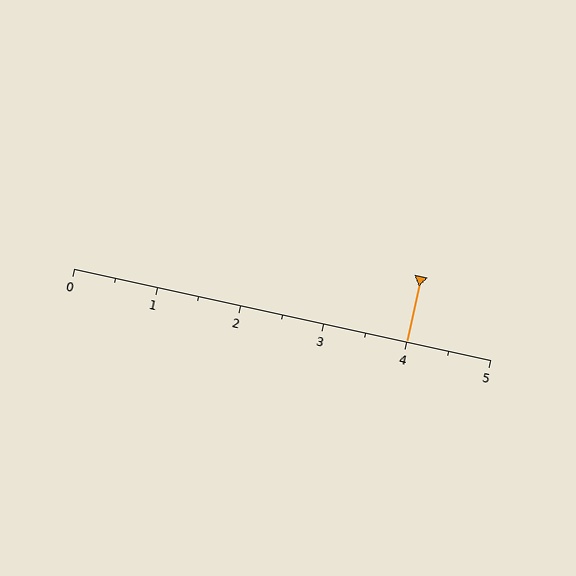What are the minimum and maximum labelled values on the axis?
The axis runs from 0 to 5.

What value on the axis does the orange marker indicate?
The marker indicates approximately 4.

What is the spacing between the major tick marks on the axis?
The major ticks are spaced 1 apart.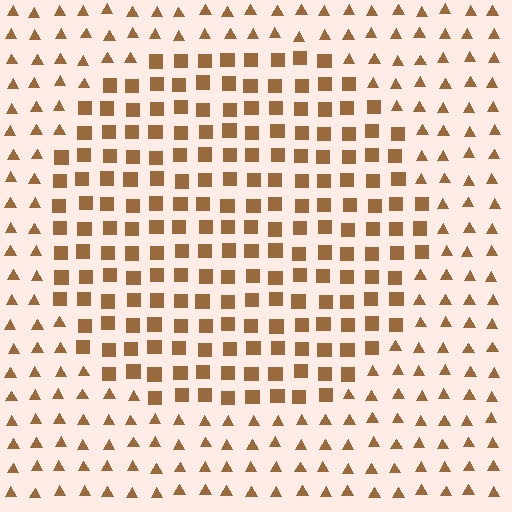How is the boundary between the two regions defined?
The boundary is defined by a change in element shape: squares inside vs. triangles outside. All elements share the same color and spacing.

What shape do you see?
I see a circle.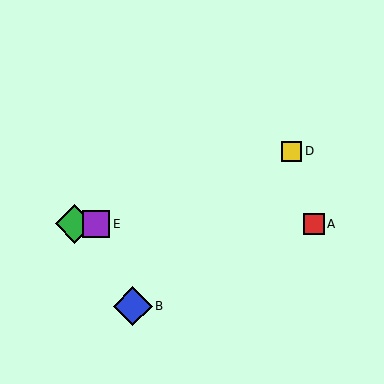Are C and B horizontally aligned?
No, C is at y≈224 and B is at y≈306.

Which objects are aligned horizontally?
Objects A, C, E are aligned horizontally.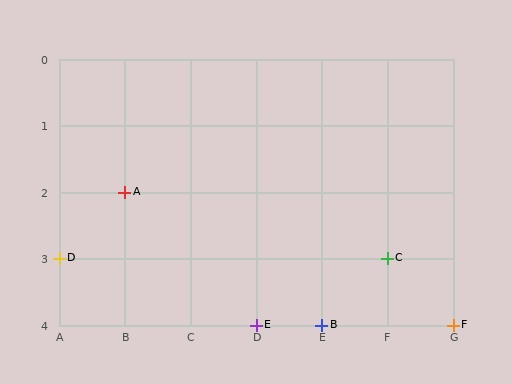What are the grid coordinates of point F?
Point F is at grid coordinates (G, 4).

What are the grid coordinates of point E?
Point E is at grid coordinates (D, 4).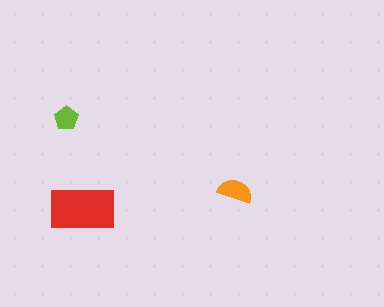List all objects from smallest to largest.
The lime pentagon, the orange semicircle, the red rectangle.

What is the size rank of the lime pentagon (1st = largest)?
3rd.